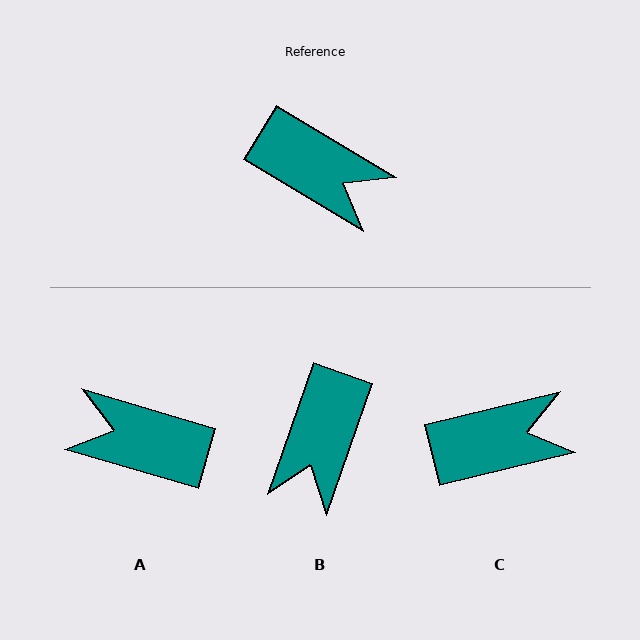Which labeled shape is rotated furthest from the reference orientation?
A, about 165 degrees away.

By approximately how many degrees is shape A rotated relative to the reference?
Approximately 165 degrees clockwise.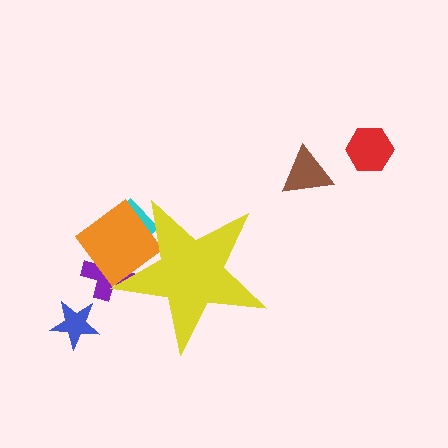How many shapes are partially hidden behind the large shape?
3 shapes are partially hidden.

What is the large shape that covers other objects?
A yellow star.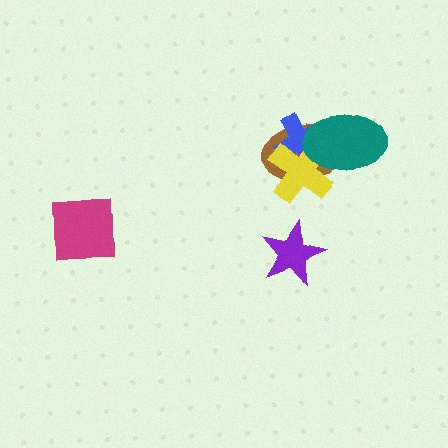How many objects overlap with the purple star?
0 objects overlap with the purple star.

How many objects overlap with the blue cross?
3 objects overlap with the blue cross.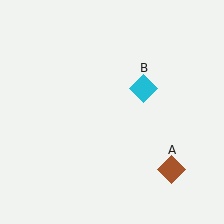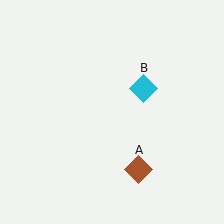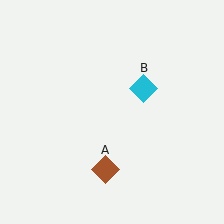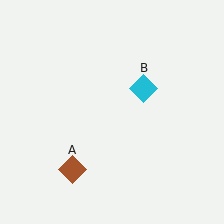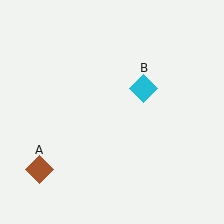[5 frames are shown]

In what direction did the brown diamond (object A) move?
The brown diamond (object A) moved left.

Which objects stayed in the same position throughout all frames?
Cyan diamond (object B) remained stationary.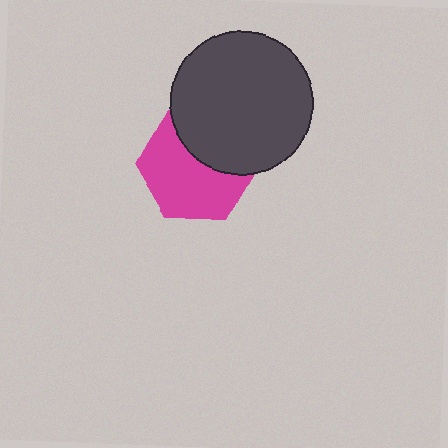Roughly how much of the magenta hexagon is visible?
About half of it is visible (roughly 62%).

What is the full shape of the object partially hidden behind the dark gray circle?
The partially hidden object is a magenta hexagon.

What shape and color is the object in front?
The object in front is a dark gray circle.